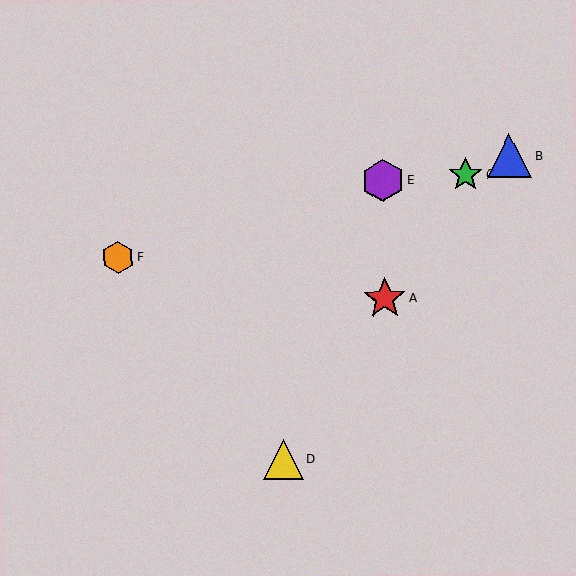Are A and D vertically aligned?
No, A is at x≈385 and D is at x≈283.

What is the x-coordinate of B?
Object B is at x≈510.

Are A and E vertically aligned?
Yes, both are at x≈385.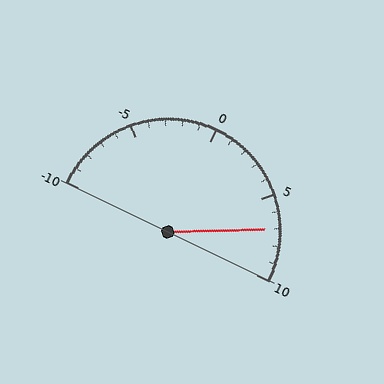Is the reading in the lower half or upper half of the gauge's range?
The reading is in the upper half of the range (-10 to 10).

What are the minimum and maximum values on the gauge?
The gauge ranges from -10 to 10.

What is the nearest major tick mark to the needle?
The nearest major tick mark is 5.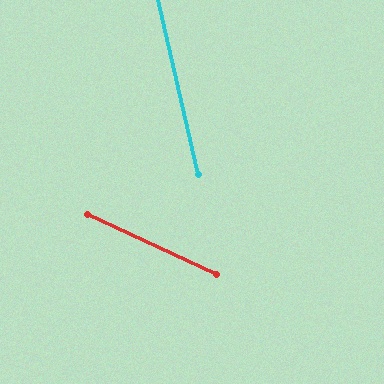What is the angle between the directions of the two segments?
Approximately 52 degrees.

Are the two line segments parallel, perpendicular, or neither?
Neither parallel nor perpendicular — they differ by about 52°.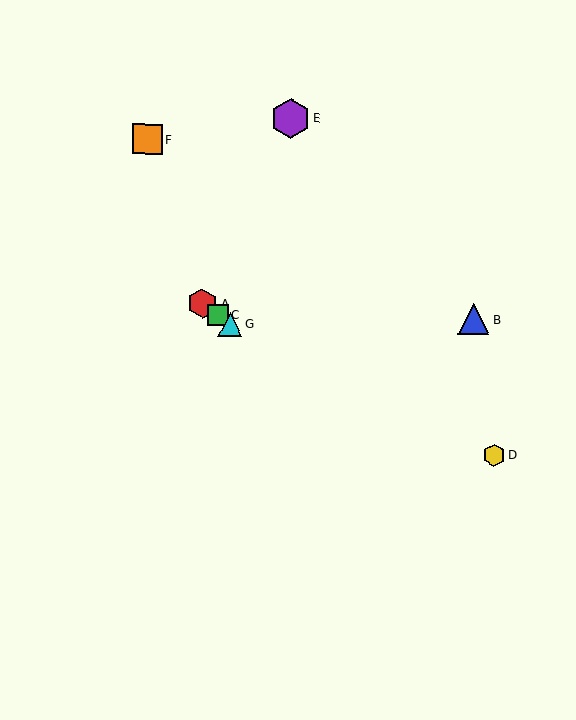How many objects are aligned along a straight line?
3 objects (A, C, G) are aligned along a straight line.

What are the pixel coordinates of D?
Object D is at (494, 455).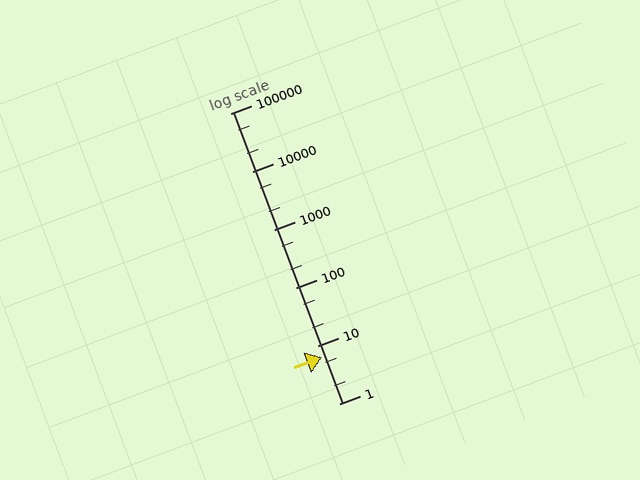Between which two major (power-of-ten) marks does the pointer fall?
The pointer is between 1 and 10.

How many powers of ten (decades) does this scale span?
The scale spans 5 decades, from 1 to 100000.